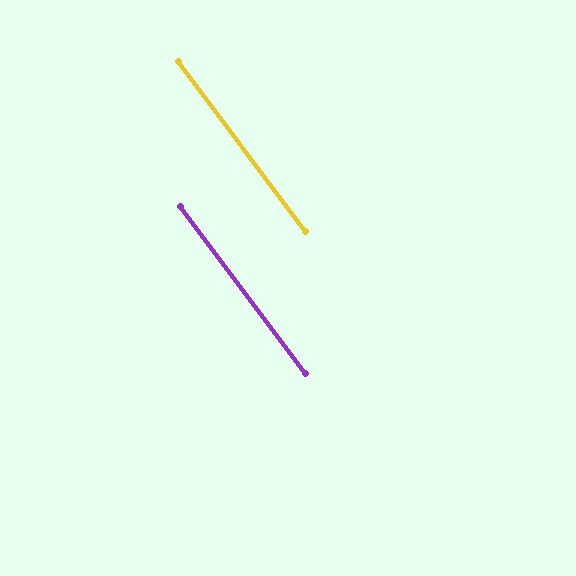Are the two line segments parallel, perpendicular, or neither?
Parallel — their directions differ by only 0.1°.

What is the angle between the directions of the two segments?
Approximately 0 degrees.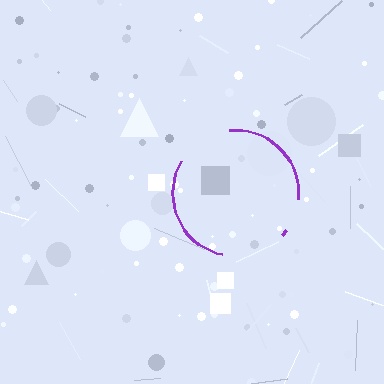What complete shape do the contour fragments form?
The contour fragments form a circle.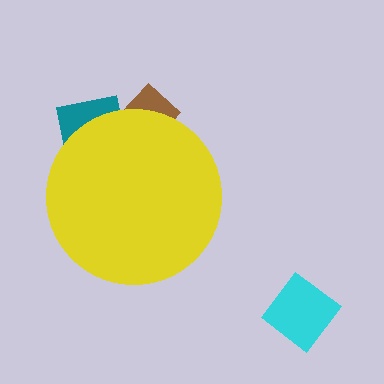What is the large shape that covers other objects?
A yellow circle.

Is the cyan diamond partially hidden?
No, the cyan diamond is fully visible.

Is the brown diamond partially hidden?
Yes, the brown diamond is partially hidden behind the yellow circle.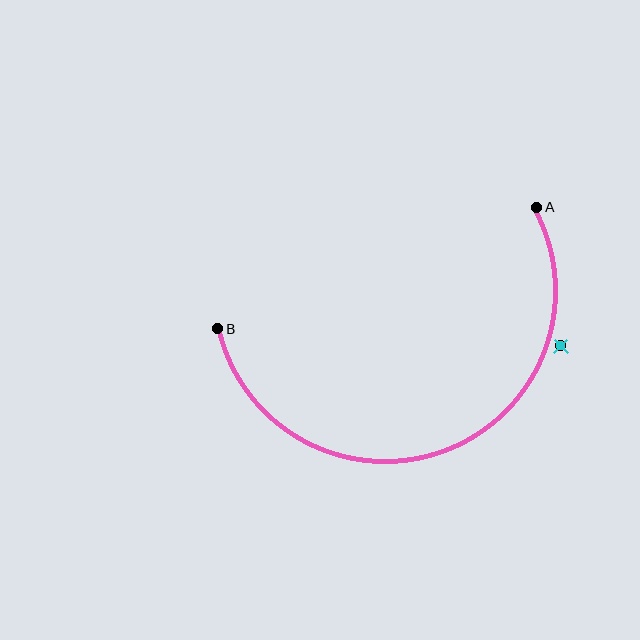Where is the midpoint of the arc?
The arc midpoint is the point on the curve farthest from the straight line joining A and B. It sits below that line.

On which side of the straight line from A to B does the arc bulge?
The arc bulges below the straight line connecting A and B.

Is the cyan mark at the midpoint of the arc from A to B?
No — the cyan mark does not lie on the arc at all. It sits slightly outside the curve.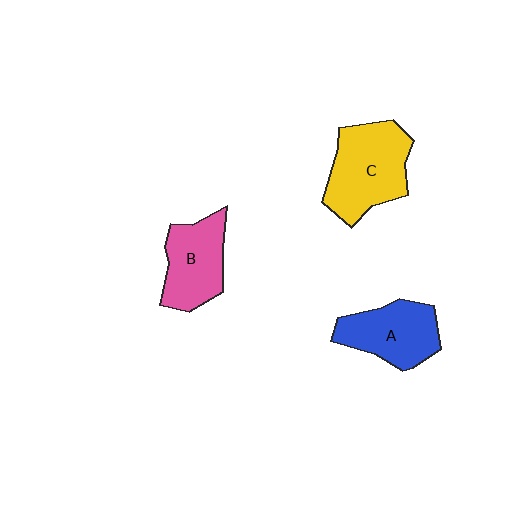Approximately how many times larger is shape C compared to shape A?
Approximately 1.3 times.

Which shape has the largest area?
Shape C (yellow).